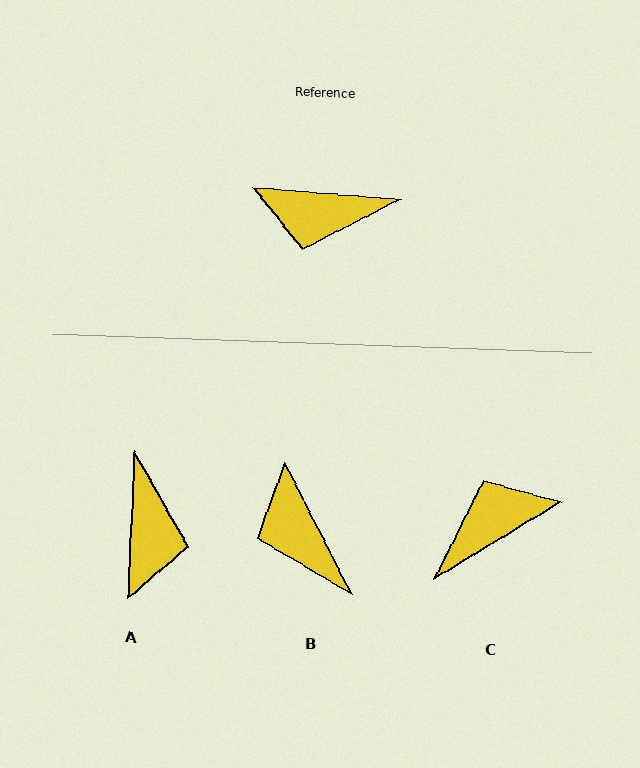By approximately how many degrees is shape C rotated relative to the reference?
Approximately 144 degrees clockwise.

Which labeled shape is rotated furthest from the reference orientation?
C, about 144 degrees away.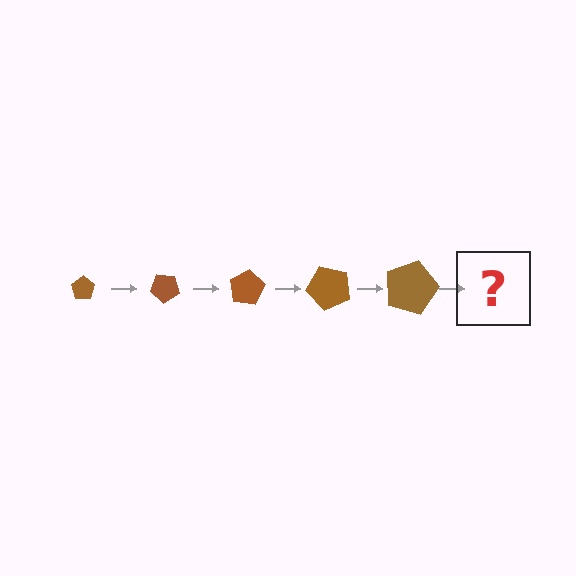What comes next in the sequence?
The next element should be a pentagon, larger than the previous one and rotated 200 degrees from the start.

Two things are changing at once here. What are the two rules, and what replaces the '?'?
The two rules are that the pentagon grows larger each step and it rotates 40 degrees each step. The '?' should be a pentagon, larger than the previous one and rotated 200 degrees from the start.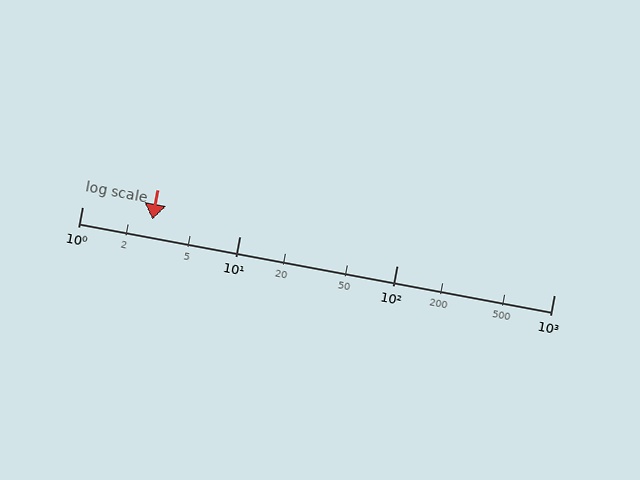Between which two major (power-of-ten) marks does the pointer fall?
The pointer is between 1 and 10.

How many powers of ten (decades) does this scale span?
The scale spans 3 decades, from 1 to 1000.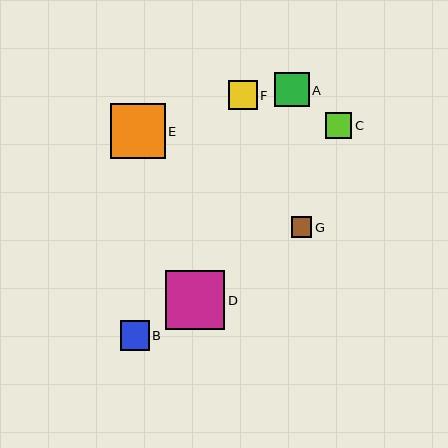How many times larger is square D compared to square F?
Square D is approximately 2.1 times the size of square F.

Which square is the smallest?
Square G is the smallest with a size of approximately 21 pixels.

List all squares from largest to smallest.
From largest to smallest: D, E, A, B, F, C, G.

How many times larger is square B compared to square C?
Square B is approximately 1.1 times the size of square C.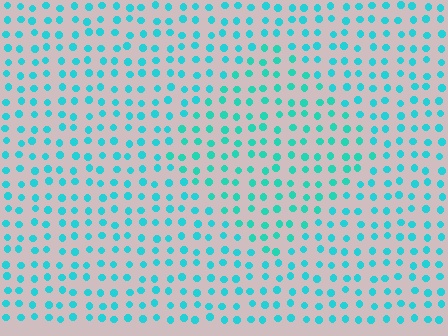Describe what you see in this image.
The image is filled with small cyan elements in a uniform arrangement. A diamond-shaped region is visible where the elements are tinted to a slightly different hue, forming a subtle color boundary.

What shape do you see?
I see a diamond.